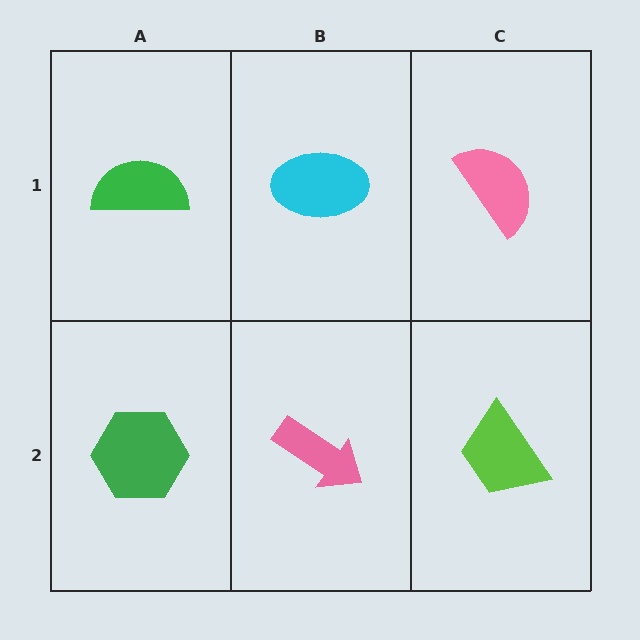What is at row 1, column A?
A green semicircle.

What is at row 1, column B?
A cyan ellipse.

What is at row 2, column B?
A pink arrow.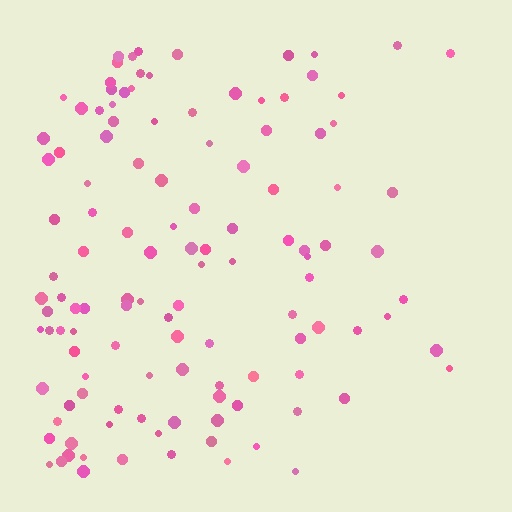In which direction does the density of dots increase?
From right to left, with the left side densest.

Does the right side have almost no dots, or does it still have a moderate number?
Still a moderate number, just noticeably fewer than the left.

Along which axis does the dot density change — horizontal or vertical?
Horizontal.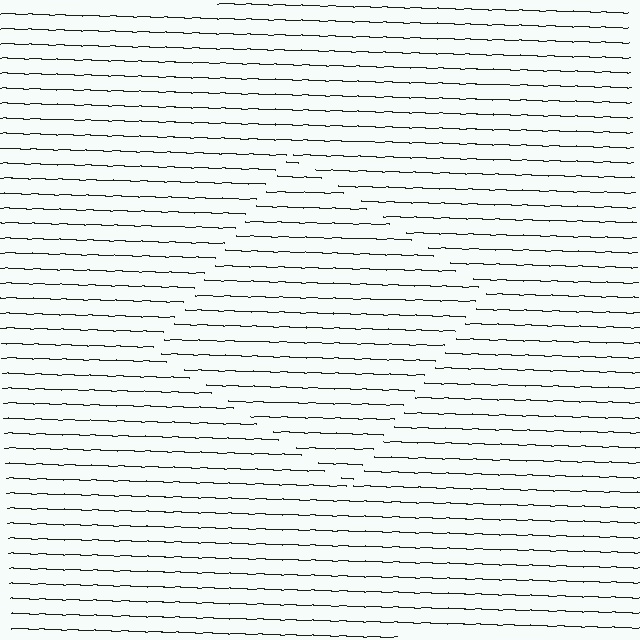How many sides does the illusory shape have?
4 sides — the line-ends trace a square.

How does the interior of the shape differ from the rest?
The interior of the shape contains the same grating, shifted by half a period — the contour is defined by the phase discontinuity where line-ends from the inner and outer gratings abut.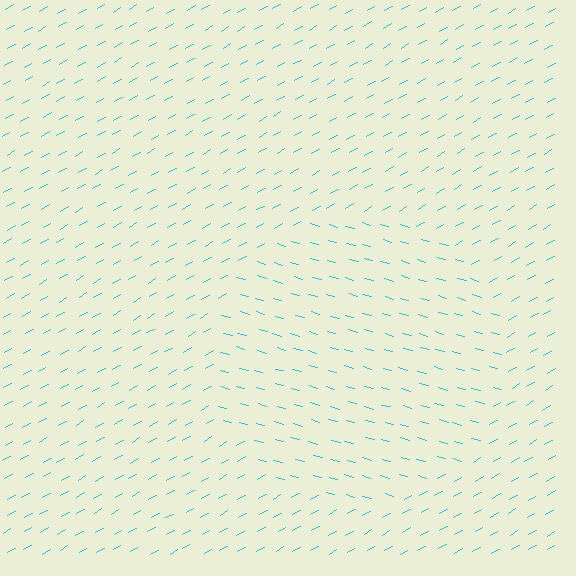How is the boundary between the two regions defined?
The boundary is defined purely by a change in line orientation (approximately 45 degrees difference). All lines are the same color and thickness.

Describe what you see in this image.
The image is filled with small cyan line segments. A circle region in the image has lines oriented differently from the surrounding lines, creating a visible texture boundary.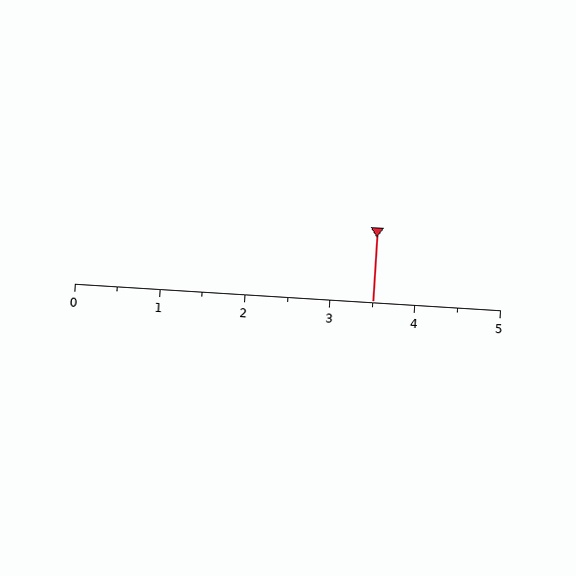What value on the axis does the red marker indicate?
The marker indicates approximately 3.5.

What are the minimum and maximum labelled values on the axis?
The axis runs from 0 to 5.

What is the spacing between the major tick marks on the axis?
The major ticks are spaced 1 apart.